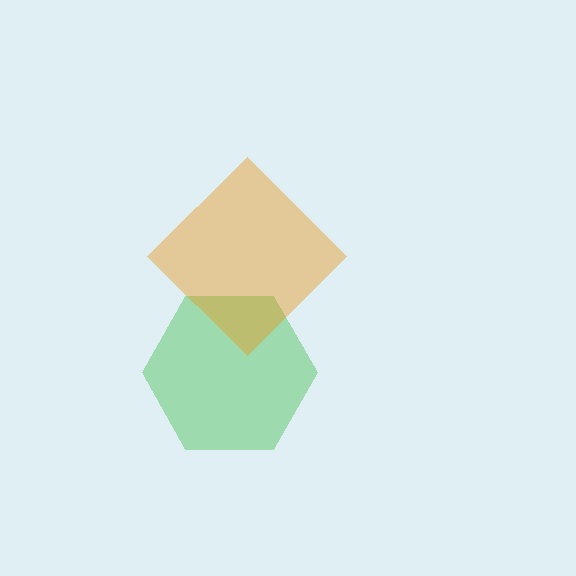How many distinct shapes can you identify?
There are 2 distinct shapes: a green hexagon, an orange diamond.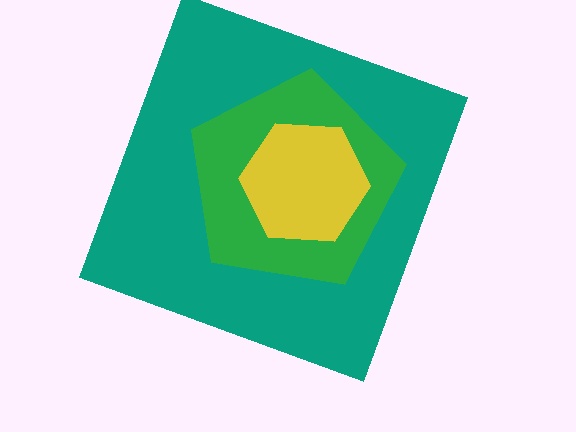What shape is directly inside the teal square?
The green pentagon.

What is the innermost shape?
The yellow hexagon.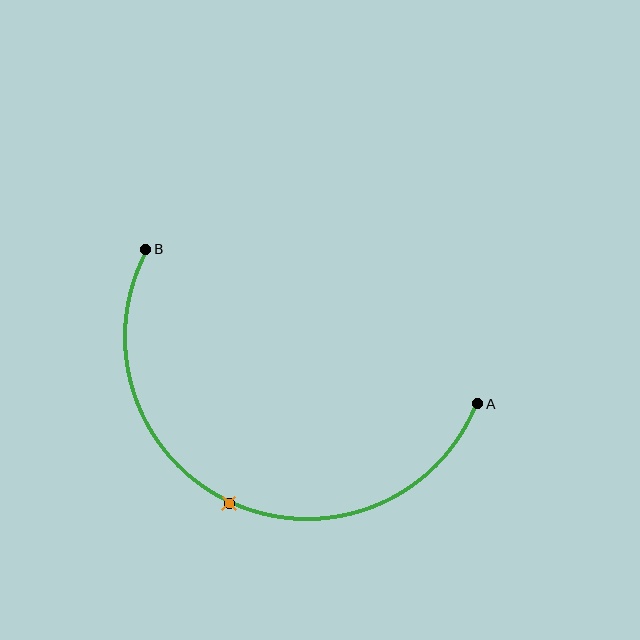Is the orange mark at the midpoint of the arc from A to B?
Yes. The orange mark lies on the arc at equal arc-length from both A and B — it is the arc midpoint.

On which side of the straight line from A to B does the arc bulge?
The arc bulges below the straight line connecting A and B.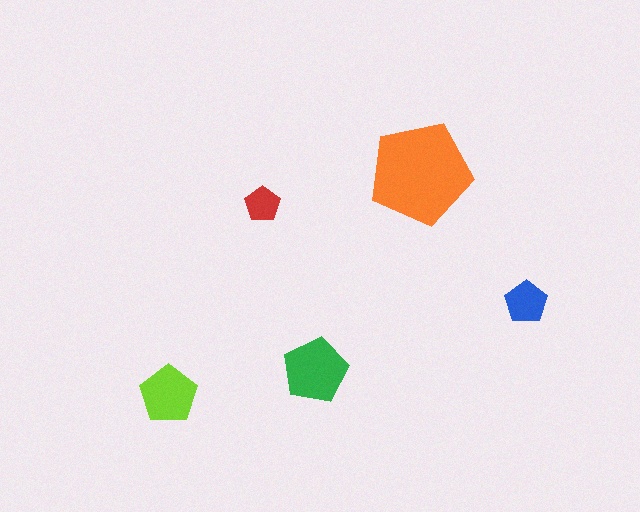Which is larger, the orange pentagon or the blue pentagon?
The orange one.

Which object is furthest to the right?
The blue pentagon is rightmost.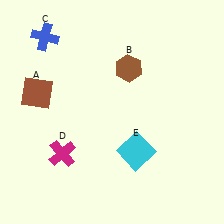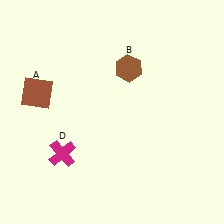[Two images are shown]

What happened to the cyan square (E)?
The cyan square (E) was removed in Image 2. It was in the bottom-right area of Image 1.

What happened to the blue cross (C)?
The blue cross (C) was removed in Image 2. It was in the top-left area of Image 1.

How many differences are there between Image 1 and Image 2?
There are 2 differences between the two images.